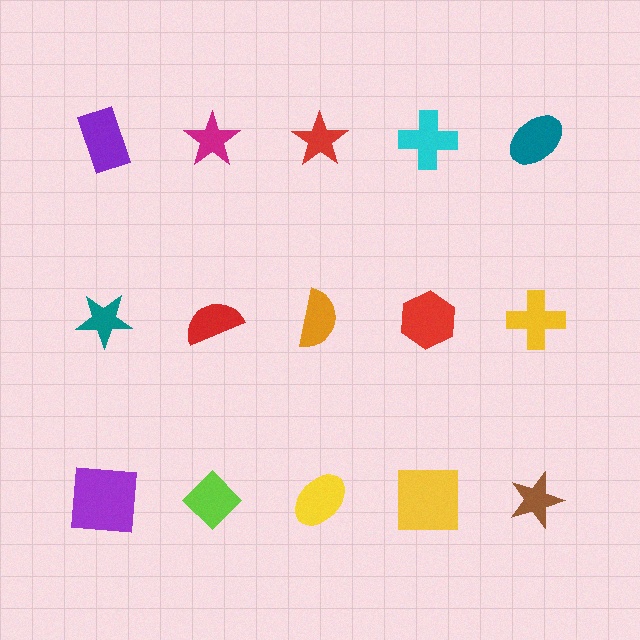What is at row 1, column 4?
A cyan cross.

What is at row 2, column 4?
A red hexagon.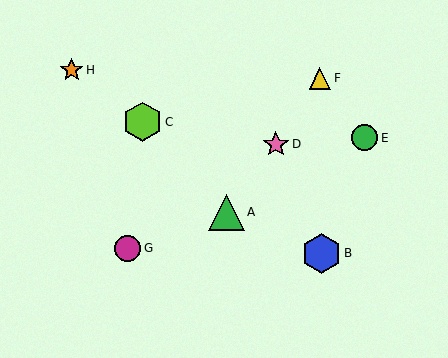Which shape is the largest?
The blue hexagon (labeled B) is the largest.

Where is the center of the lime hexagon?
The center of the lime hexagon is at (142, 122).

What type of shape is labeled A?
Shape A is a green triangle.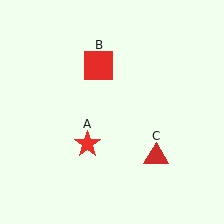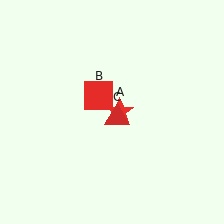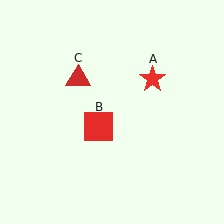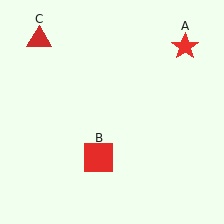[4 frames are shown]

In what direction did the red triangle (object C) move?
The red triangle (object C) moved up and to the left.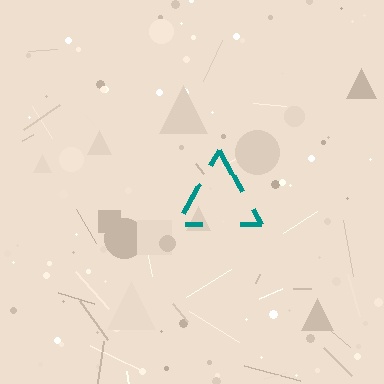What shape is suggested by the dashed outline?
The dashed outline suggests a triangle.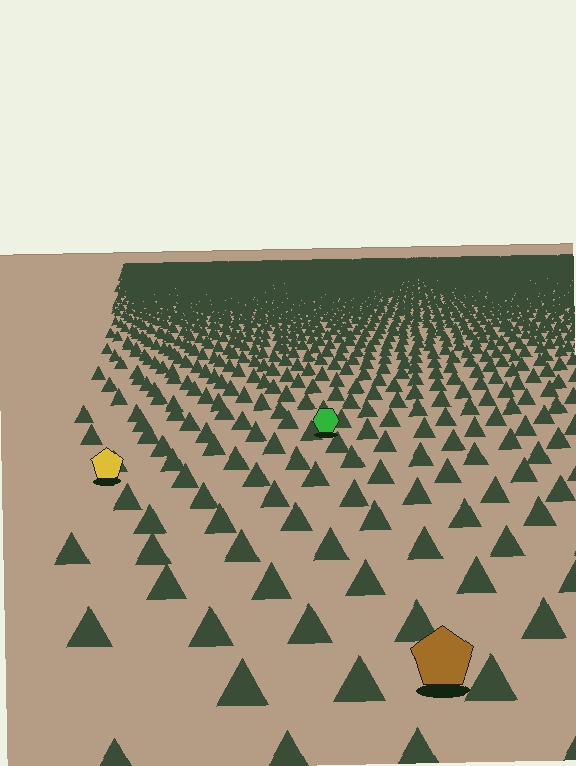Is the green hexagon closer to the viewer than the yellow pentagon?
No. The yellow pentagon is closer — you can tell from the texture gradient: the ground texture is coarser near it.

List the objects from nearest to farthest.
From nearest to farthest: the brown pentagon, the yellow pentagon, the green hexagon.